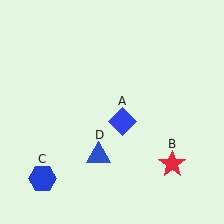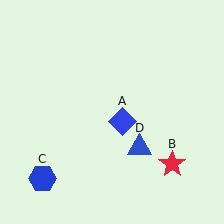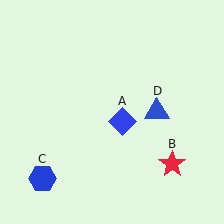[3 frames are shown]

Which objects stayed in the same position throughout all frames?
Blue diamond (object A) and red star (object B) and blue hexagon (object C) remained stationary.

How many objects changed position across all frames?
1 object changed position: blue triangle (object D).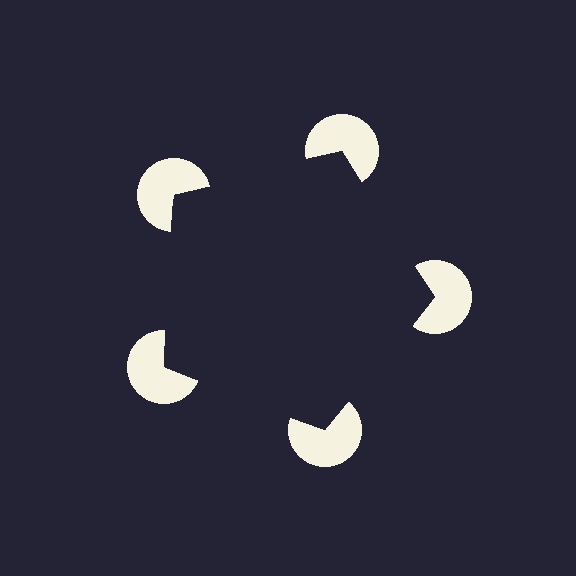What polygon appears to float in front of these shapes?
An illusory pentagon — its edges are inferred from the aligned wedge cuts in the pac-man discs, not physically drawn.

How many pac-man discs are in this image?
There are 5 — one at each vertex of the illusory pentagon.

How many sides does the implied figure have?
5 sides.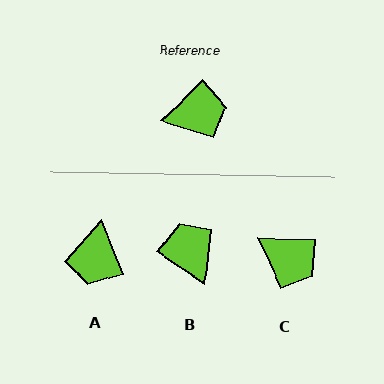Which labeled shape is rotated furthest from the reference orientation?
A, about 114 degrees away.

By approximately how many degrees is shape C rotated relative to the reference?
Approximately 47 degrees clockwise.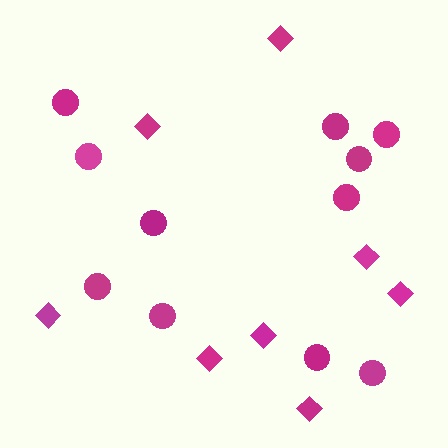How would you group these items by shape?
There are 2 groups: one group of circles (11) and one group of diamonds (8).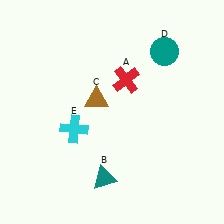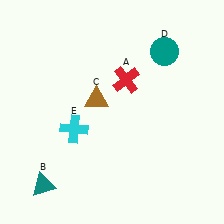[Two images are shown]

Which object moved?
The teal triangle (B) moved left.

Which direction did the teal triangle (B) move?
The teal triangle (B) moved left.